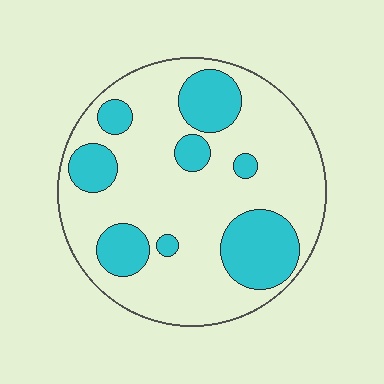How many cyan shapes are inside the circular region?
8.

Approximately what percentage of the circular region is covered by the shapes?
Approximately 25%.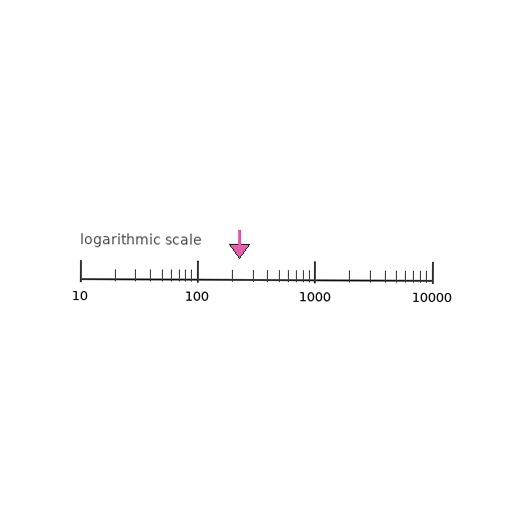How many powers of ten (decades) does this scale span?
The scale spans 3 decades, from 10 to 10000.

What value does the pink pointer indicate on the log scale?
The pointer indicates approximately 230.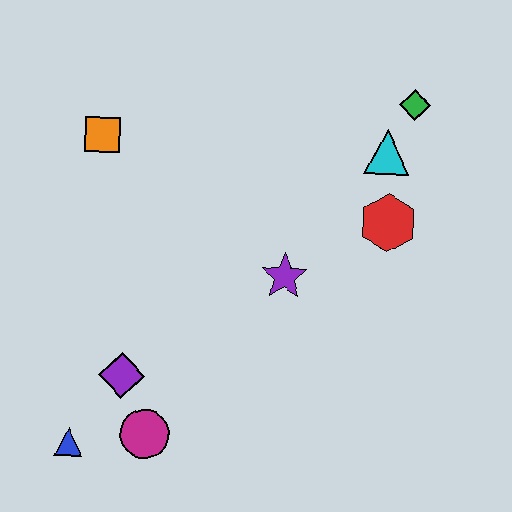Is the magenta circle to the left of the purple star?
Yes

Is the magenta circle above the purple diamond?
No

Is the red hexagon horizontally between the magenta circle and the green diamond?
Yes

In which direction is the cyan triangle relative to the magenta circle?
The cyan triangle is above the magenta circle.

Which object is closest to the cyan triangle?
The green diamond is closest to the cyan triangle.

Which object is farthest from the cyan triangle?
The blue triangle is farthest from the cyan triangle.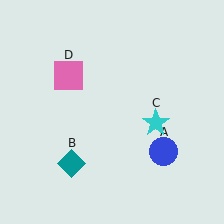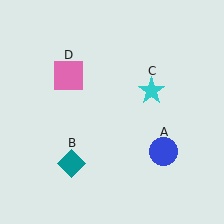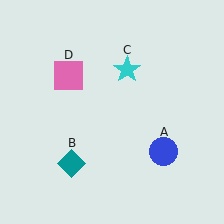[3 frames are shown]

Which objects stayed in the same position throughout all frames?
Blue circle (object A) and teal diamond (object B) and pink square (object D) remained stationary.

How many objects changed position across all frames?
1 object changed position: cyan star (object C).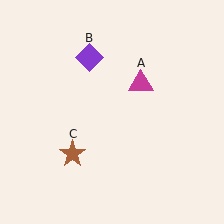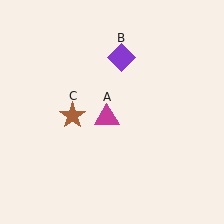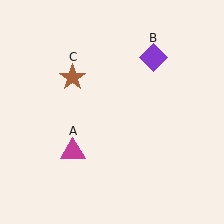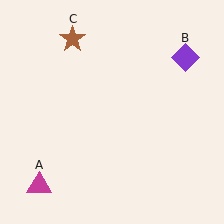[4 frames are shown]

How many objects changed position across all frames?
3 objects changed position: magenta triangle (object A), purple diamond (object B), brown star (object C).